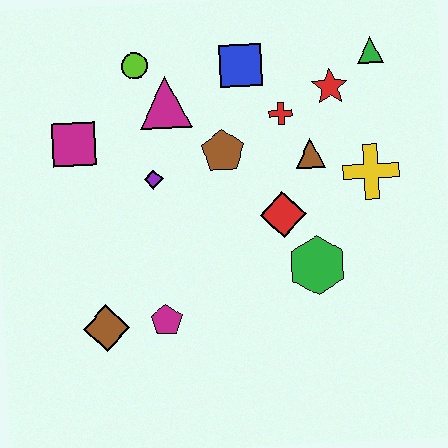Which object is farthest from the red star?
The brown diamond is farthest from the red star.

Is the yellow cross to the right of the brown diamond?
Yes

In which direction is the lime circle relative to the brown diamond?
The lime circle is above the brown diamond.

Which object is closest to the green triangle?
The red star is closest to the green triangle.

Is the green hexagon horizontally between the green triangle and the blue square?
Yes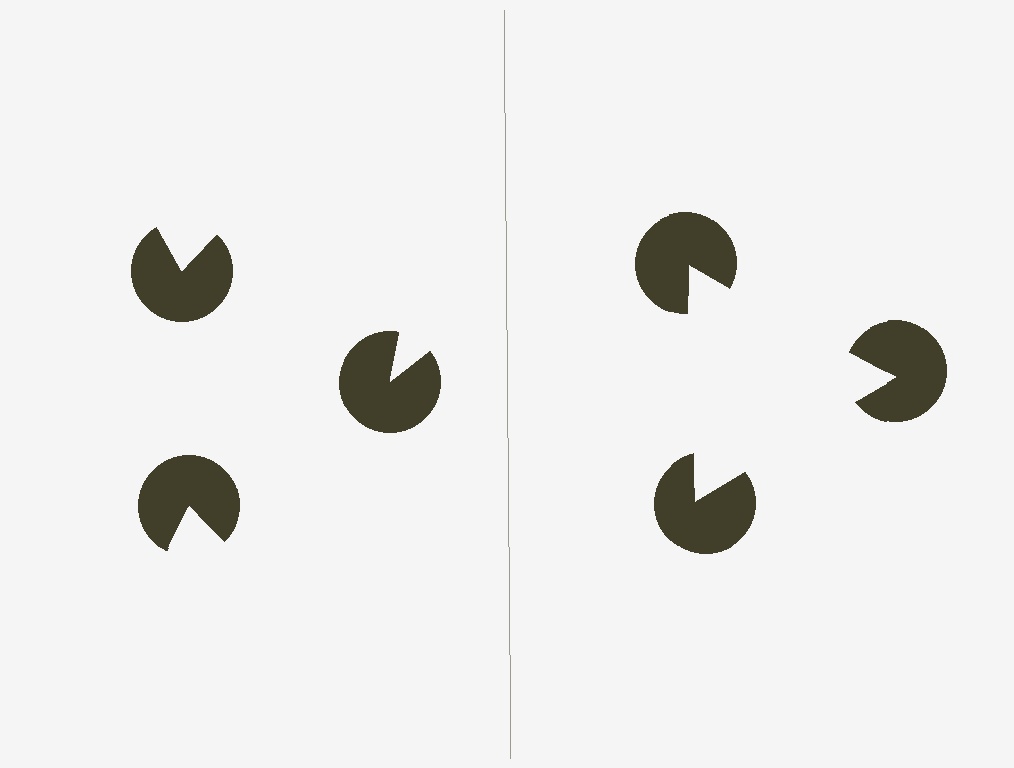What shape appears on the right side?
An illusory triangle.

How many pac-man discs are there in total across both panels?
6 — 3 on each side.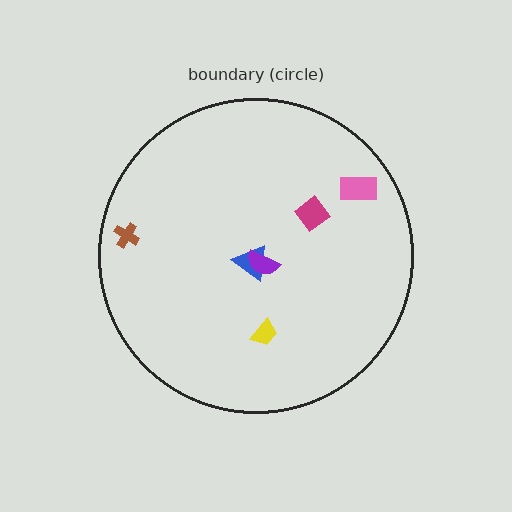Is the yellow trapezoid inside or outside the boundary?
Inside.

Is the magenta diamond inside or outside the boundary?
Inside.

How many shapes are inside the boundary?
6 inside, 0 outside.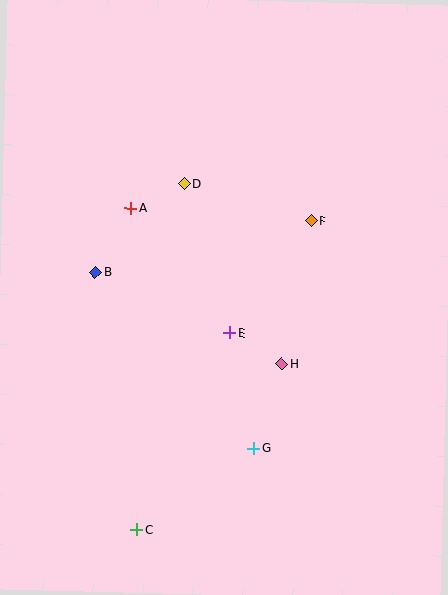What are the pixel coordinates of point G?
Point G is at (254, 448).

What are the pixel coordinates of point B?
Point B is at (95, 272).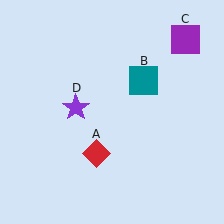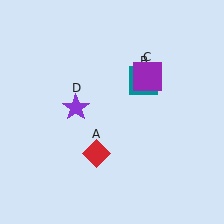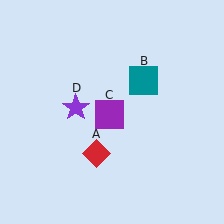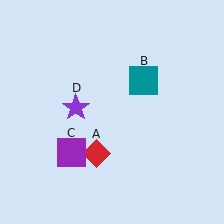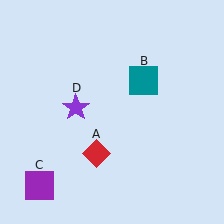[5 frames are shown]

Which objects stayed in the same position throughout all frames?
Red diamond (object A) and teal square (object B) and purple star (object D) remained stationary.